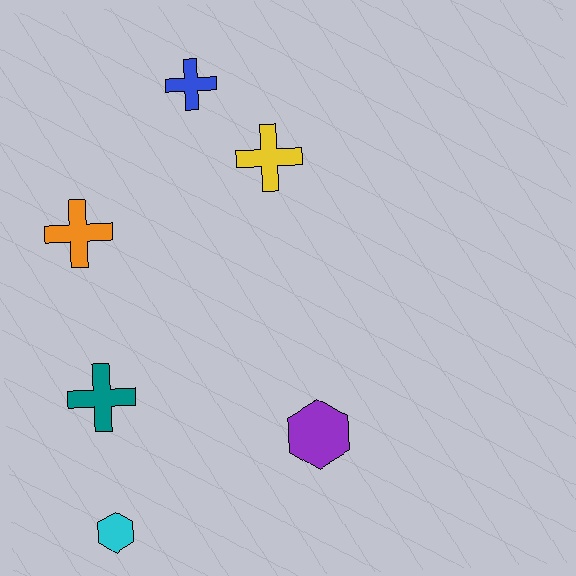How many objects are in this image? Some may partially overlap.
There are 6 objects.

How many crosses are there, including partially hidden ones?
There are 4 crosses.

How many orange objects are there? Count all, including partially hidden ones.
There is 1 orange object.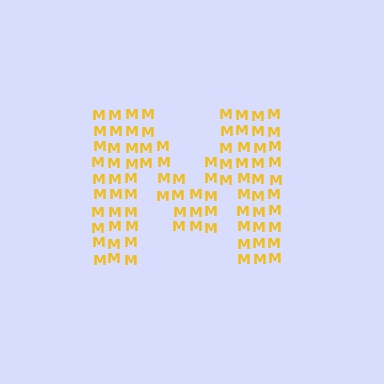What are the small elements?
The small elements are letter M's.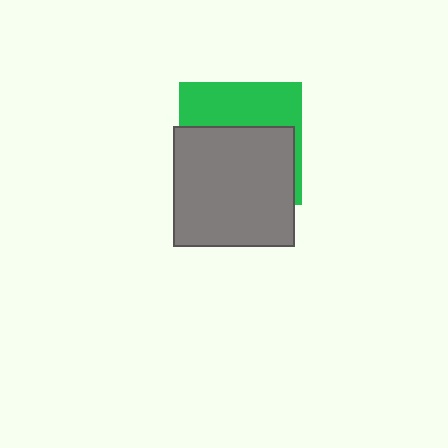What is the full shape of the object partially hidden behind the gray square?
The partially hidden object is a green square.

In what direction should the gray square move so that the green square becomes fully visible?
The gray square should move down. That is the shortest direction to clear the overlap and leave the green square fully visible.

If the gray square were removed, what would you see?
You would see the complete green square.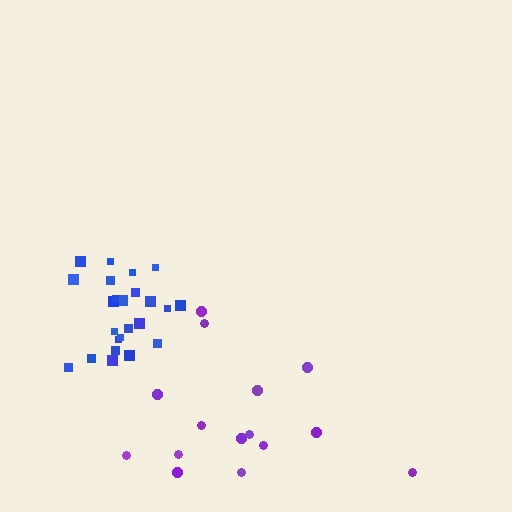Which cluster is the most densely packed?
Blue.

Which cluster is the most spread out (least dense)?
Purple.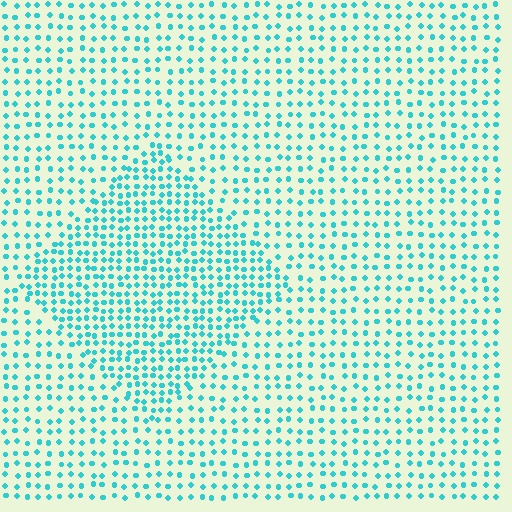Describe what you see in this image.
The image contains small cyan elements arranged at two different densities. A diamond-shaped region is visible where the elements are more densely packed than the surrounding area.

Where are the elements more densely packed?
The elements are more densely packed inside the diamond boundary.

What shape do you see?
I see a diamond.